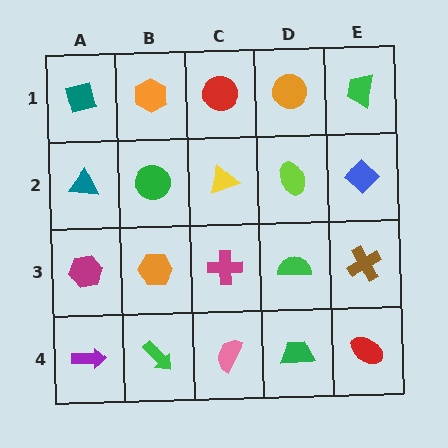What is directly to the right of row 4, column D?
A red ellipse.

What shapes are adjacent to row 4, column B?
An orange hexagon (row 3, column B), a purple arrow (row 4, column A), a pink semicircle (row 4, column C).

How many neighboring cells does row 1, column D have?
3.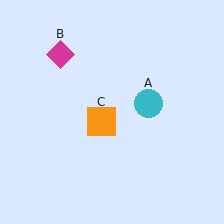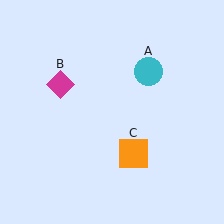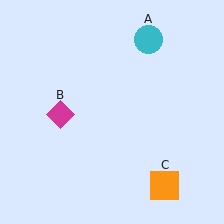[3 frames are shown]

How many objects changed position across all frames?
3 objects changed position: cyan circle (object A), magenta diamond (object B), orange square (object C).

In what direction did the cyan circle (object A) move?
The cyan circle (object A) moved up.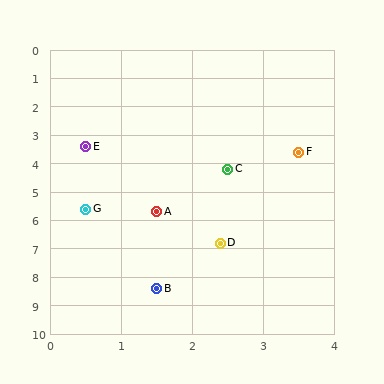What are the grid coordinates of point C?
Point C is at approximately (2.5, 4.2).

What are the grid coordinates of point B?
Point B is at approximately (1.5, 8.4).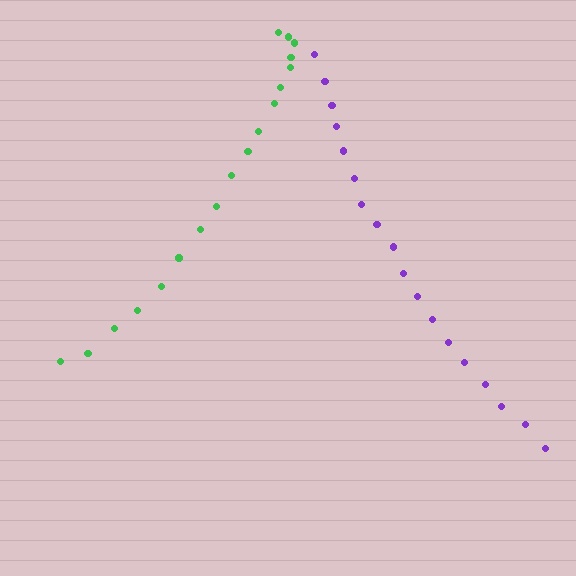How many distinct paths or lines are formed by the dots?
There are 2 distinct paths.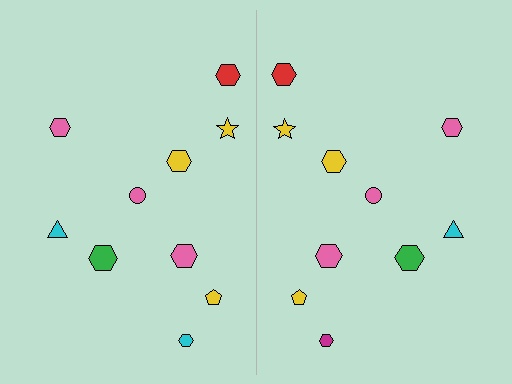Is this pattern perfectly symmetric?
No, the pattern is not perfectly symmetric. The magenta hexagon on the right side breaks the symmetry — its mirror counterpart is cyan.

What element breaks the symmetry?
The magenta hexagon on the right side breaks the symmetry — its mirror counterpart is cyan.